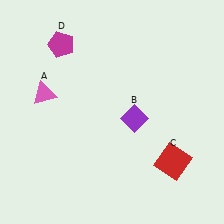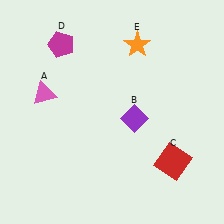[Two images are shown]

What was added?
An orange star (E) was added in Image 2.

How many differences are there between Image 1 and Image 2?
There is 1 difference between the two images.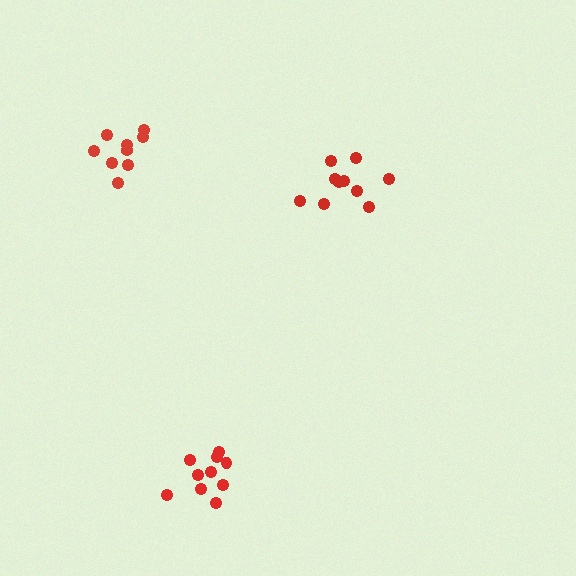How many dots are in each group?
Group 1: 10 dots, Group 2: 10 dots, Group 3: 9 dots (29 total).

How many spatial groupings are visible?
There are 3 spatial groupings.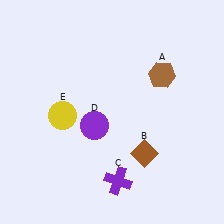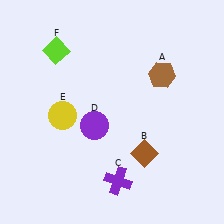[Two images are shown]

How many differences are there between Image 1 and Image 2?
There is 1 difference between the two images.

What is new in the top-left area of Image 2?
A lime diamond (F) was added in the top-left area of Image 2.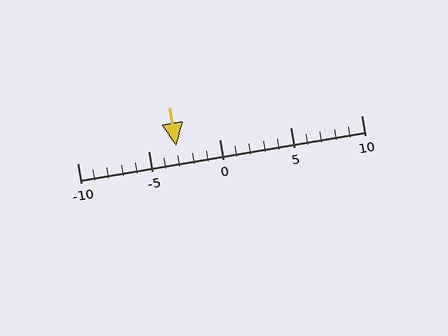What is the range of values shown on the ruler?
The ruler shows values from -10 to 10.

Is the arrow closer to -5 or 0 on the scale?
The arrow is closer to -5.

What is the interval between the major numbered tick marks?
The major tick marks are spaced 5 units apart.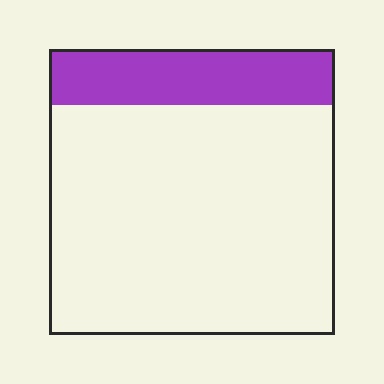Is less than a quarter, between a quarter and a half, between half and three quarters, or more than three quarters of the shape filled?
Less than a quarter.